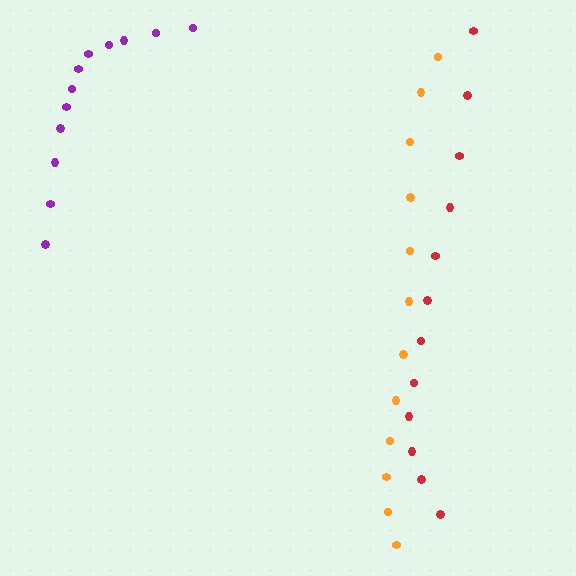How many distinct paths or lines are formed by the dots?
There are 3 distinct paths.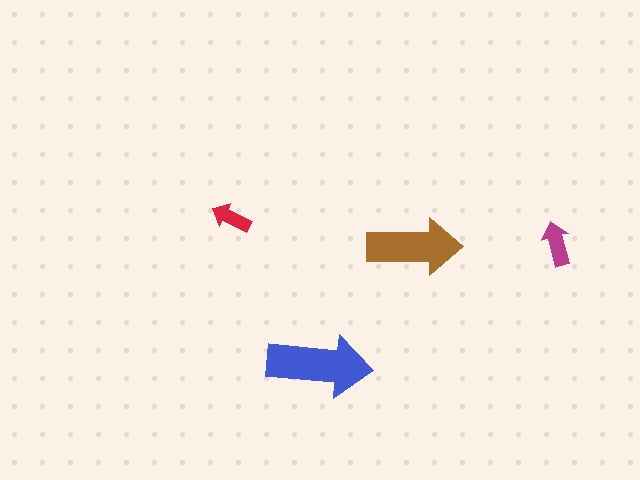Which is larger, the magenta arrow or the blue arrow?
The blue one.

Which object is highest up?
The red arrow is topmost.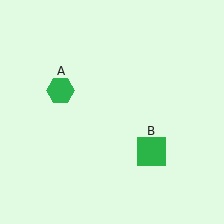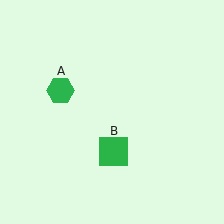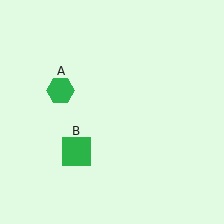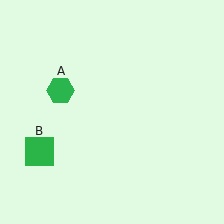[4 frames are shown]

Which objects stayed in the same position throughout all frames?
Green hexagon (object A) remained stationary.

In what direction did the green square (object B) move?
The green square (object B) moved left.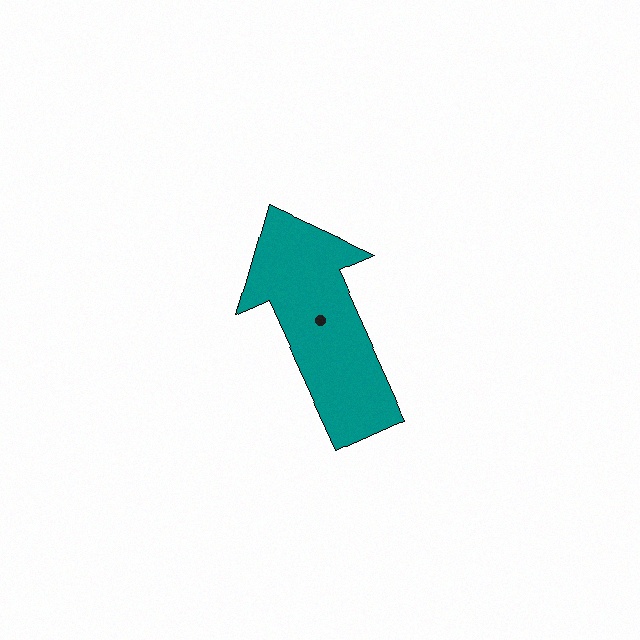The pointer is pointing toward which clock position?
Roughly 11 o'clock.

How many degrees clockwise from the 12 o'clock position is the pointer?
Approximately 336 degrees.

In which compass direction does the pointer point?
Northwest.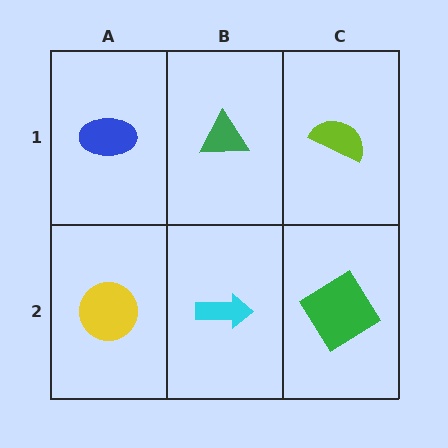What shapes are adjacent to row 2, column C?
A lime semicircle (row 1, column C), a cyan arrow (row 2, column B).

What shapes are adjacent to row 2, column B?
A green triangle (row 1, column B), a yellow circle (row 2, column A), a green diamond (row 2, column C).